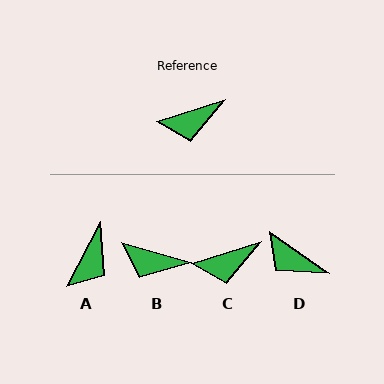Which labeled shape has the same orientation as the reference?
C.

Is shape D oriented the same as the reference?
No, it is off by about 53 degrees.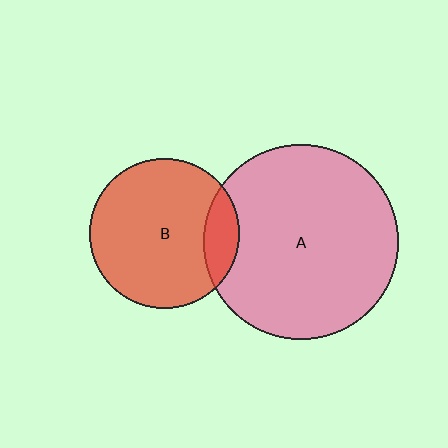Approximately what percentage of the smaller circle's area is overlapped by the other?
Approximately 15%.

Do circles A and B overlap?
Yes.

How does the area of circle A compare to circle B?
Approximately 1.7 times.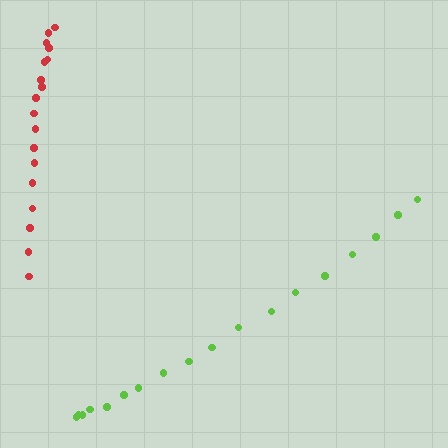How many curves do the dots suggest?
There are 2 distinct paths.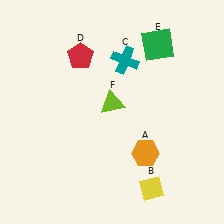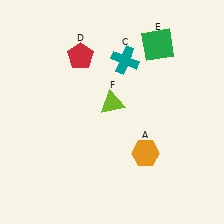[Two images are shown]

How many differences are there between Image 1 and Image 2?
There is 1 difference between the two images.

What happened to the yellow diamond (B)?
The yellow diamond (B) was removed in Image 2. It was in the bottom-right area of Image 1.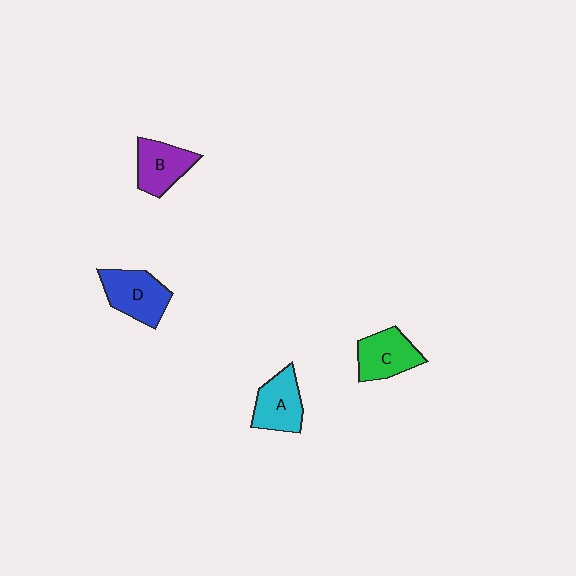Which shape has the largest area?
Shape D (blue).